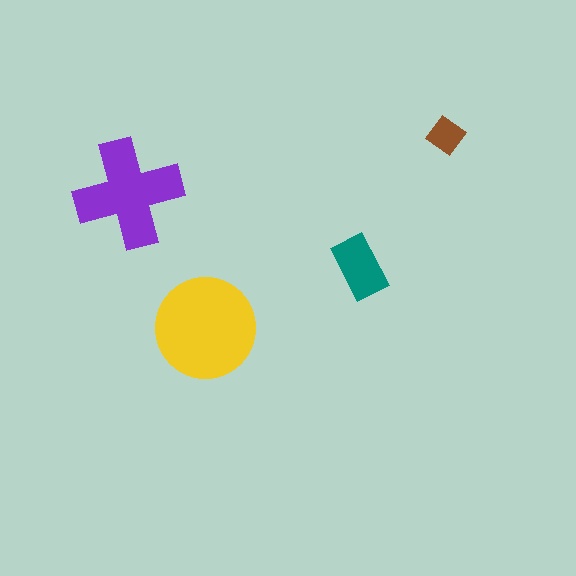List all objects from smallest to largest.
The brown diamond, the teal rectangle, the purple cross, the yellow circle.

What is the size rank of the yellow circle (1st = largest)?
1st.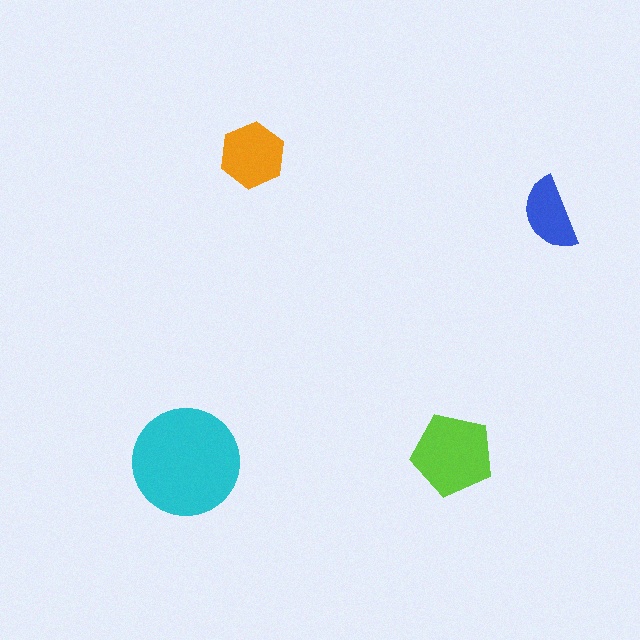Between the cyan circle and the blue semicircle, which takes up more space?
The cyan circle.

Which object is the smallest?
The blue semicircle.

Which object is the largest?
The cyan circle.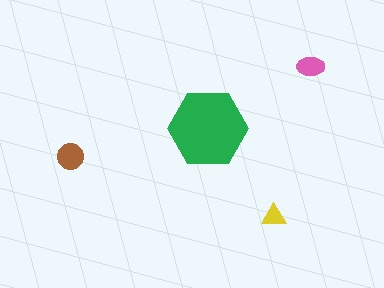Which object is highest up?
The pink ellipse is topmost.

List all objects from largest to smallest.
The green hexagon, the brown circle, the pink ellipse, the yellow triangle.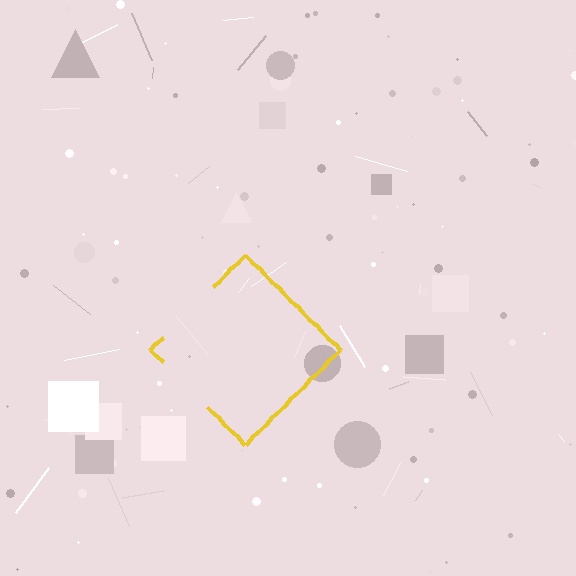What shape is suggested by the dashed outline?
The dashed outline suggests a diamond.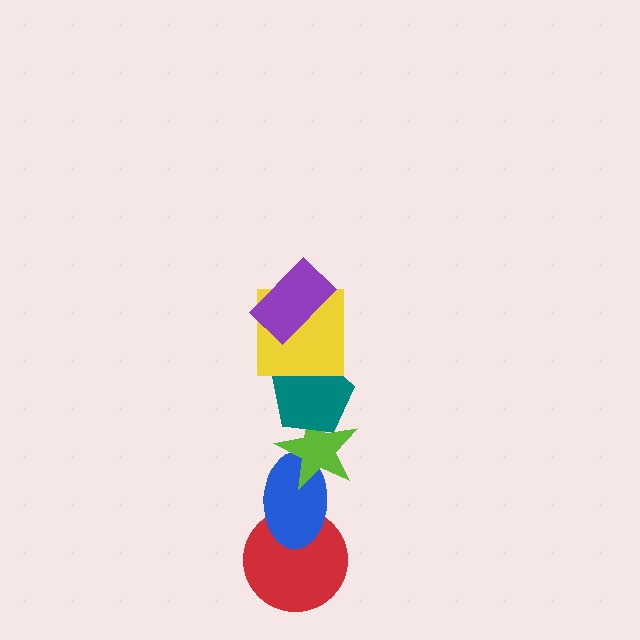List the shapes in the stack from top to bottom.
From top to bottom: the purple rectangle, the yellow square, the teal pentagon, the lime star, the blue ellipse, the red circle.